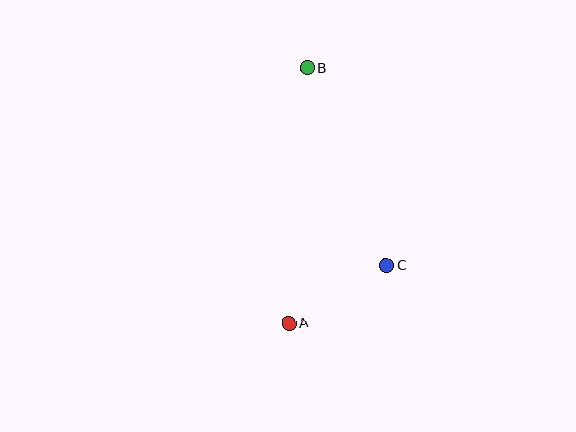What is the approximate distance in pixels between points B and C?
The distance between B and C is approximately 213 pixels.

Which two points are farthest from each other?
Points A and B are farthest from each other.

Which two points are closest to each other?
Points A and C are closest to each other.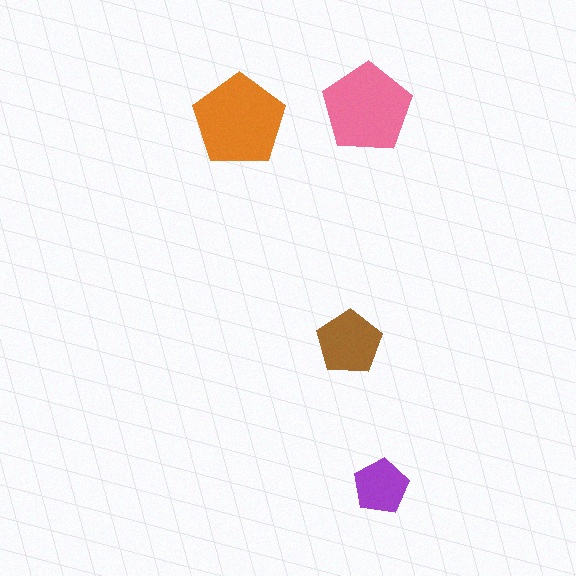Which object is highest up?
The pink pentagon is topmost.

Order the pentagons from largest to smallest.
the orange one, the pink one, the brown one, the purple one.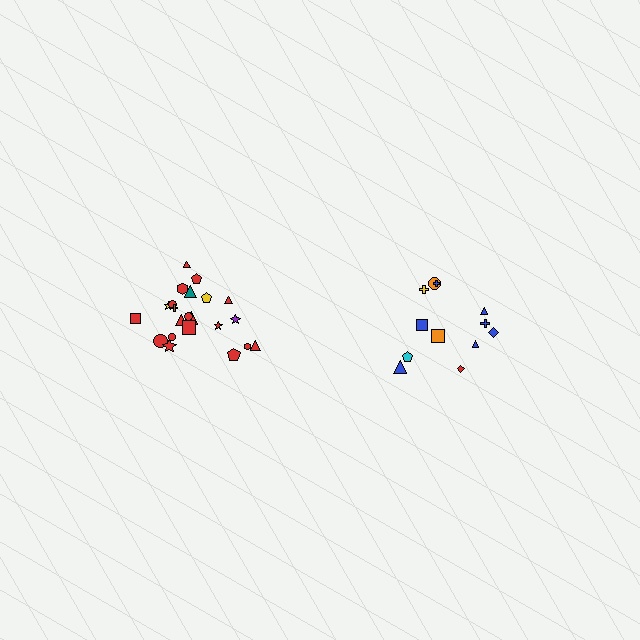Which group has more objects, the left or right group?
The left group.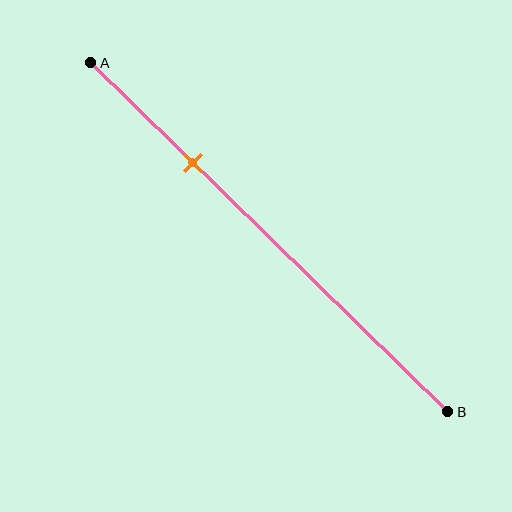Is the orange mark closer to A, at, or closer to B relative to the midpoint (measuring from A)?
The orange mark is closer to point A than the midpoint of segment AB.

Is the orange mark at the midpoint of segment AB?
No, the mark is at about 30% from A, not at the 50% midpoint.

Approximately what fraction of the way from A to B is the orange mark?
The orange mark is approximately 30% of the way from A to B.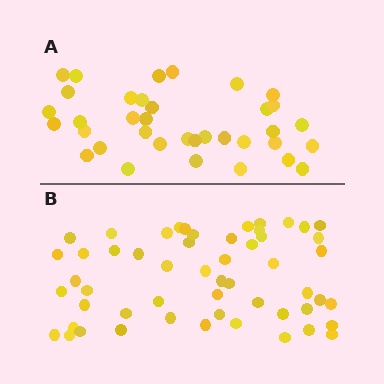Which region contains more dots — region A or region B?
Region B (the bottom region) has more dots.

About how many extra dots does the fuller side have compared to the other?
Region B has approximately 20 more dots than region A.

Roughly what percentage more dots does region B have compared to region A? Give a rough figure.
About 50% more.